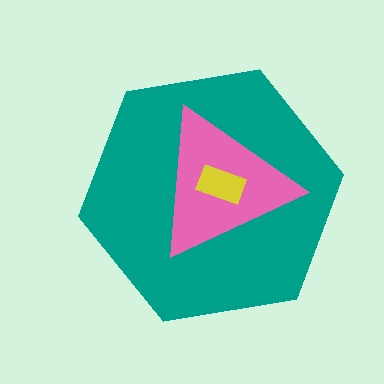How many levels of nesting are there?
3.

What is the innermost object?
The yellow rectangle.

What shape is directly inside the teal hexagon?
The pink triangle.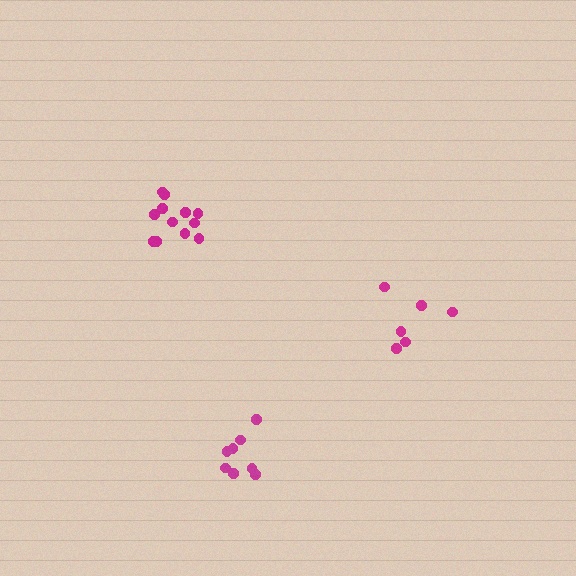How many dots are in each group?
Group 1: 6 dots, Group 2: 12 dots, Group 3: 8 dots (26 total).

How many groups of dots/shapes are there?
There are 3 groups.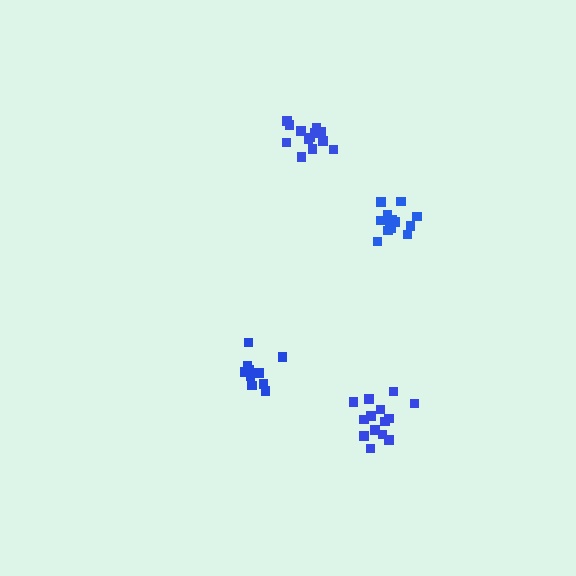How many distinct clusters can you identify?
There are 4 distinct clusters.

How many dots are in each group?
Group 1: 14 dots, Group 2: 11 dots, Group 3: 13 dots, Group 4: 14 dots (52 total).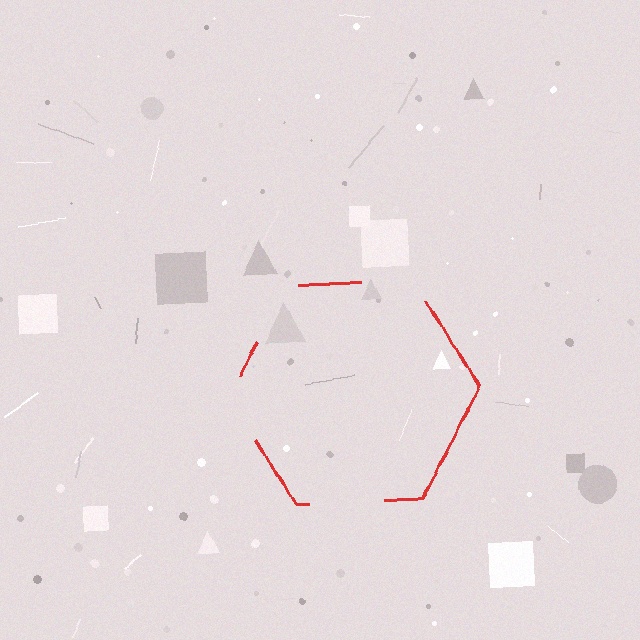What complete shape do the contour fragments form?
The contour fragments form a hexagon.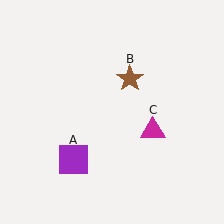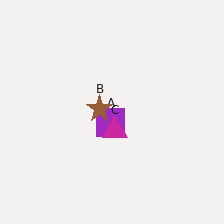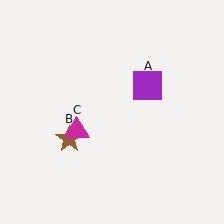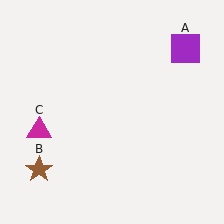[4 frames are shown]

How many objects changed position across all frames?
3 objects changed position: purple square (object A), brown star (object B), magenta triangle (object C).